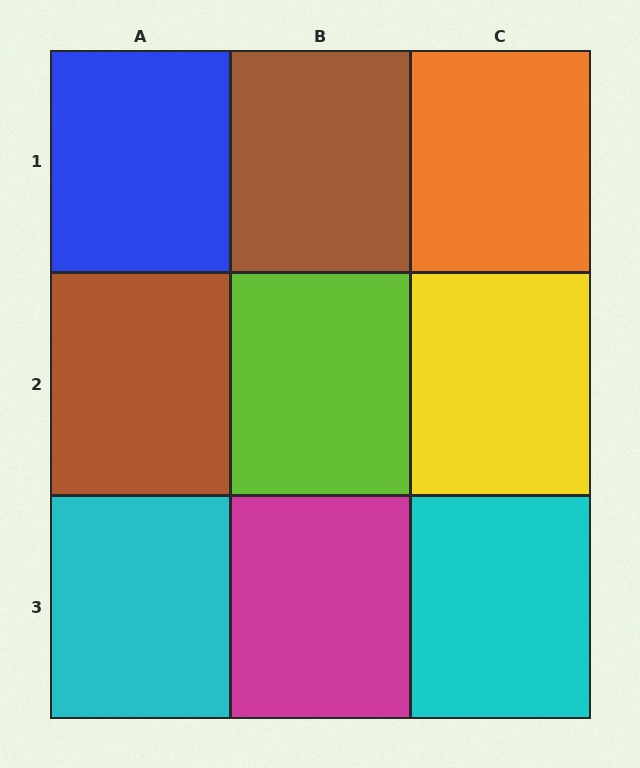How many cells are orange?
1 cell is orange.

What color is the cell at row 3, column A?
Cyan.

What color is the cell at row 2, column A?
Brown.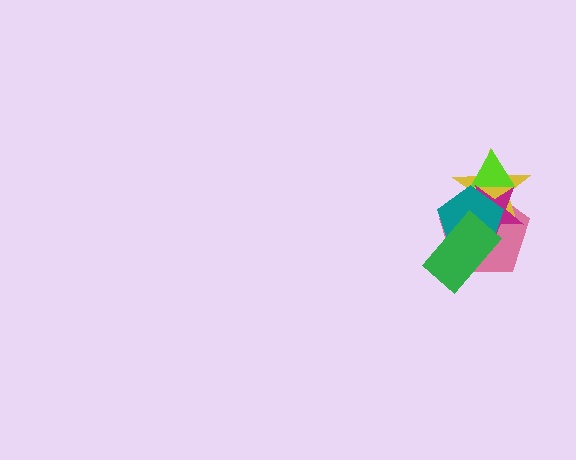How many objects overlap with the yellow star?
4 objects overlap with the yellow star.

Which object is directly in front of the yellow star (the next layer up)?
The lime triangle is directly in front of the yellow star.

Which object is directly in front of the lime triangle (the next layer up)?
The magenta star is directly in front of the lime triangle.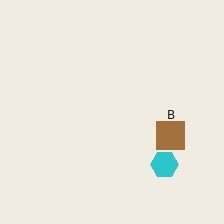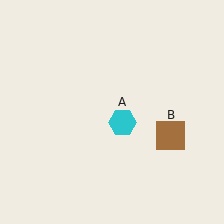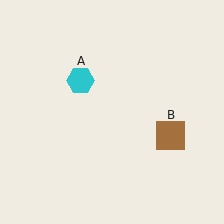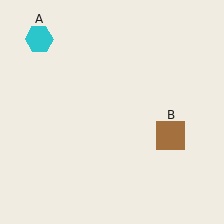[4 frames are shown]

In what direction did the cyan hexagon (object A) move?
The cyan hexagon (object A) moved up and to the left.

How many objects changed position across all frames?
1 object changed position: cyan hexagon (object A).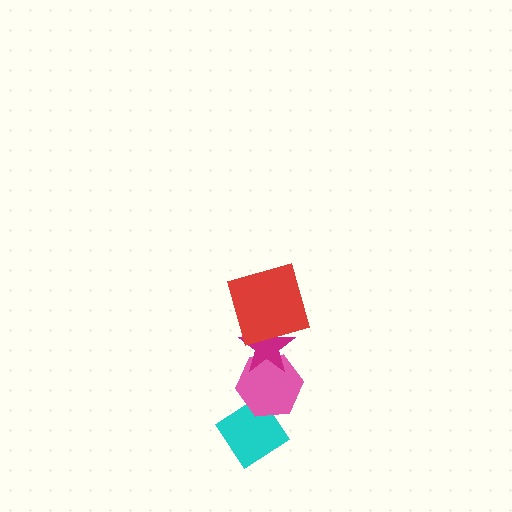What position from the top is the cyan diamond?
The cyan diamond is 4th from the top.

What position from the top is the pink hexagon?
The pink hexagon is 3rd from the top.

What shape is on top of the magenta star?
The red square is on top of the magenta star.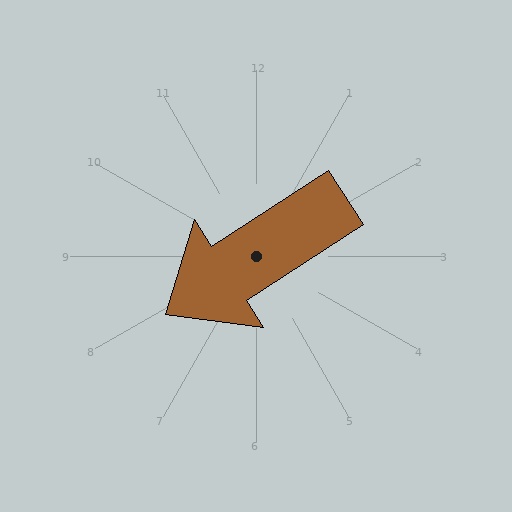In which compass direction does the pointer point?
Southwest.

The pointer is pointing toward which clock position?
Roughly 8 o'clock.